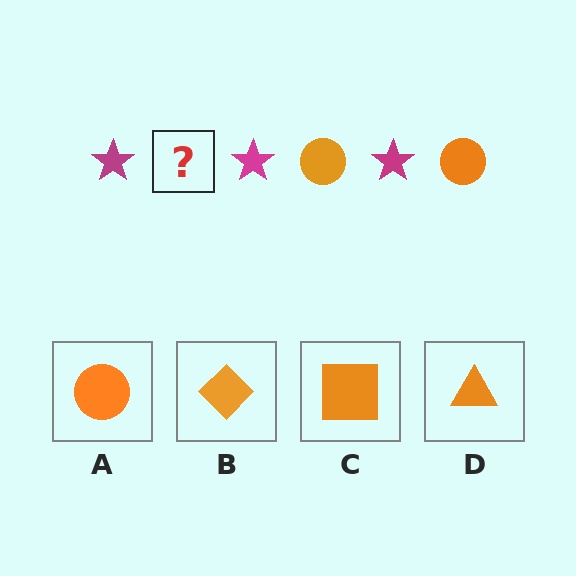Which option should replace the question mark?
Option A.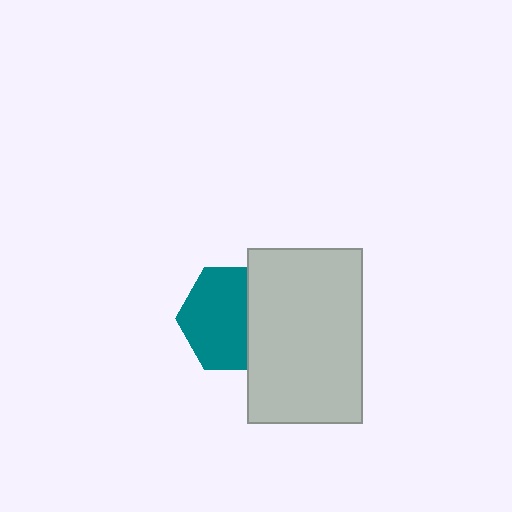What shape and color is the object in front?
The object in front is a light gray rectangle.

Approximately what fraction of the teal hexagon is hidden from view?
Roughly 35% of the teal hexagon is hidden behind the light gray rectangle.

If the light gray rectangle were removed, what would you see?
You would see the complete teal hexagon.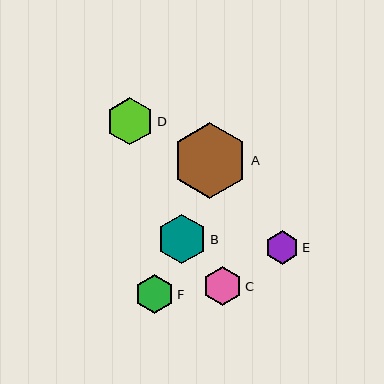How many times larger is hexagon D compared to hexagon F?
Hexagon D is approximately 1.2 times the size of hexagon F.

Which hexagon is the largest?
Hexagon A is the largest with a size of approximately 75 pixels.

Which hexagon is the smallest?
Hexagon E is the smallest with a size of approximately 33 pixels.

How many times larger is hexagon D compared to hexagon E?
Hexagon D is approximately 1.4 times the size of hexagon E.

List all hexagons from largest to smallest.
From largest to smallest: A, B, D, C, F, E.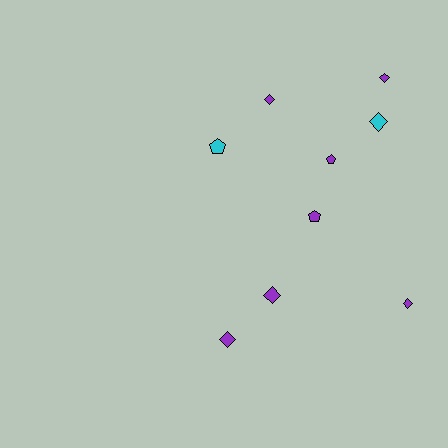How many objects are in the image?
There are 9 objects.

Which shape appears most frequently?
Diamond, with 6 objects.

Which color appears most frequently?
Purple, with 7 objects.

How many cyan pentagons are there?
There is 1 cyan pentagon.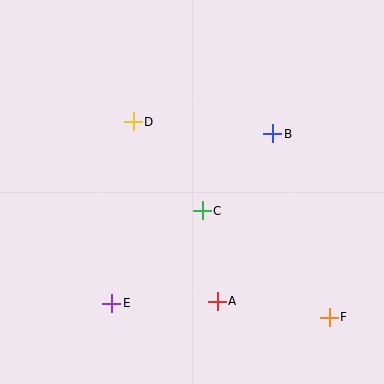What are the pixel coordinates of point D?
Point D is at (133, 122).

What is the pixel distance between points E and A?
The distance between E and A is 106 pixels.